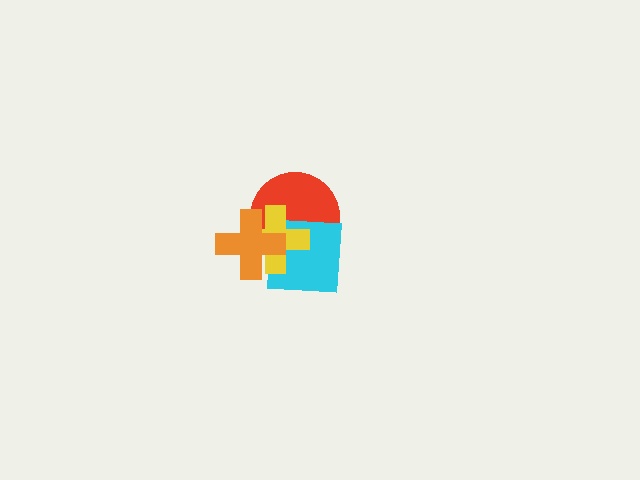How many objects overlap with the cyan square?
3 objects overlap with the cyan square.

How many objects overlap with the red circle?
3 objects overlap with the red circle.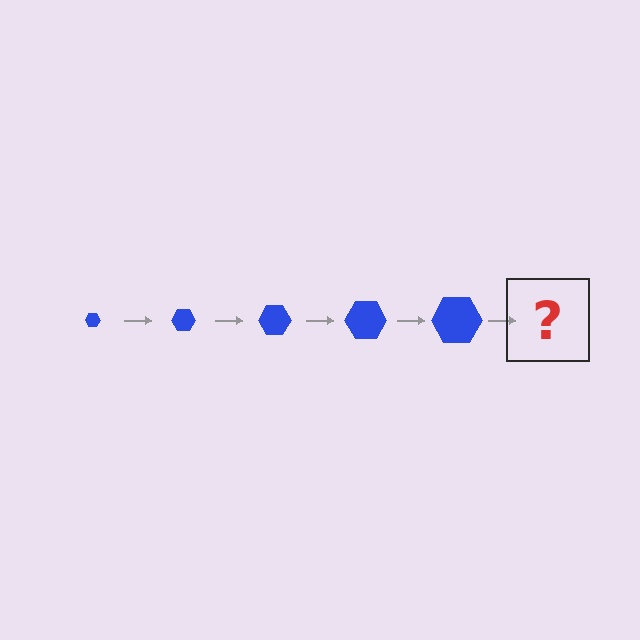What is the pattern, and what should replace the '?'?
The pattern is that the hexagon gets progressively larger each step. The '?' should be a blue hexagon, larger than the previous one.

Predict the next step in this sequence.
The next step is a blue hexagon, larger than the previous one.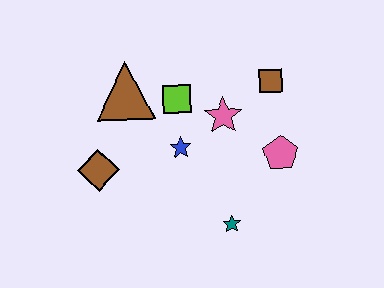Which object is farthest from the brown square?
The brown diamond is farthest from the brown square.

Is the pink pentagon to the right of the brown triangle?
Yes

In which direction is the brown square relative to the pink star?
The brown square is to the right of the pink star.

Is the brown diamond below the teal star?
No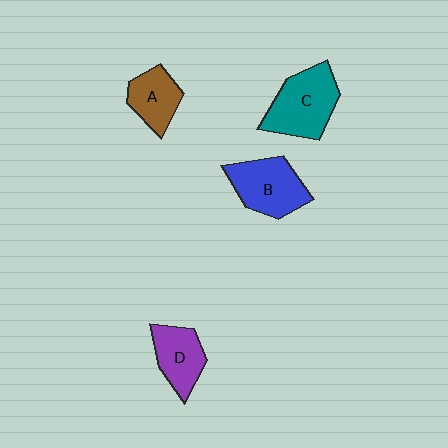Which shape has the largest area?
Shape C (teal).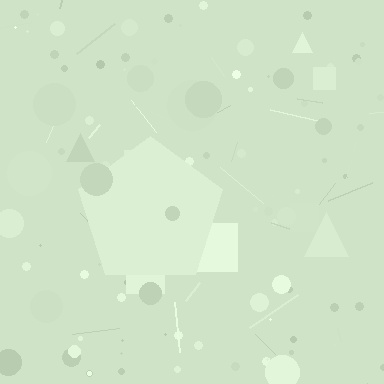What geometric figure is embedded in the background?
A pentagon is embedded in the background.